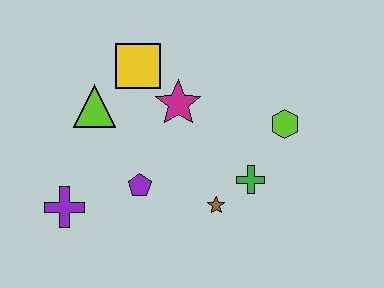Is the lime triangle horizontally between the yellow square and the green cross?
No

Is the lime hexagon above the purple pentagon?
Yes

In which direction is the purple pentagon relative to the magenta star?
The purple pentagon is below the magenta star.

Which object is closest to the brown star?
The green cross is closest to the brown star.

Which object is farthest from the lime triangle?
The lime hexagon is farthest from the lime triangle.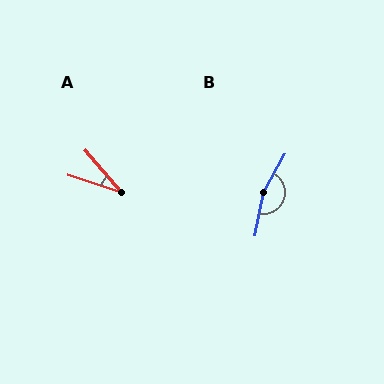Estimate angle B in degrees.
Approximately 162 degrees.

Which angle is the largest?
B, at approximately 162 degrees.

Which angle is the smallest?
A, at approximately 31 degrees.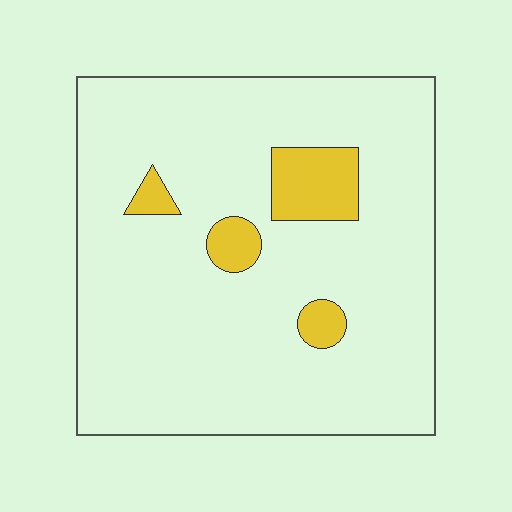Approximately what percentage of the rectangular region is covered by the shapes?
Approximately 10%.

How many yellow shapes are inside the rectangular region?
4.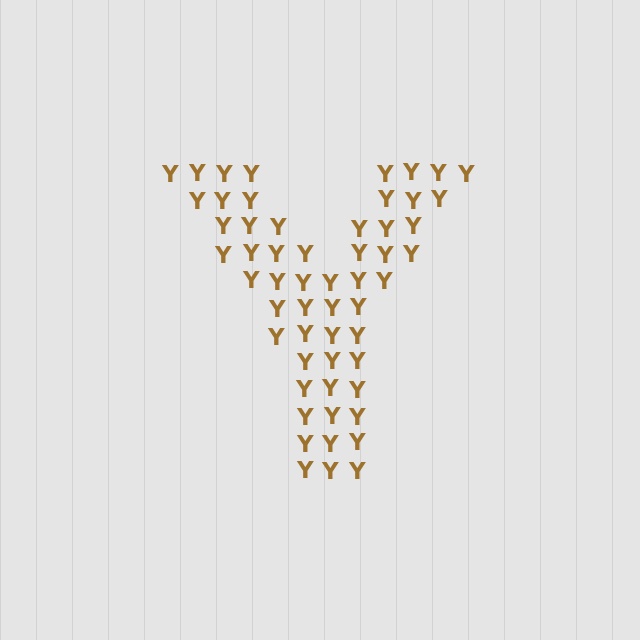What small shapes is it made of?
It is made of small letter Y's.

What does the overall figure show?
The overall figure shows the letter Y.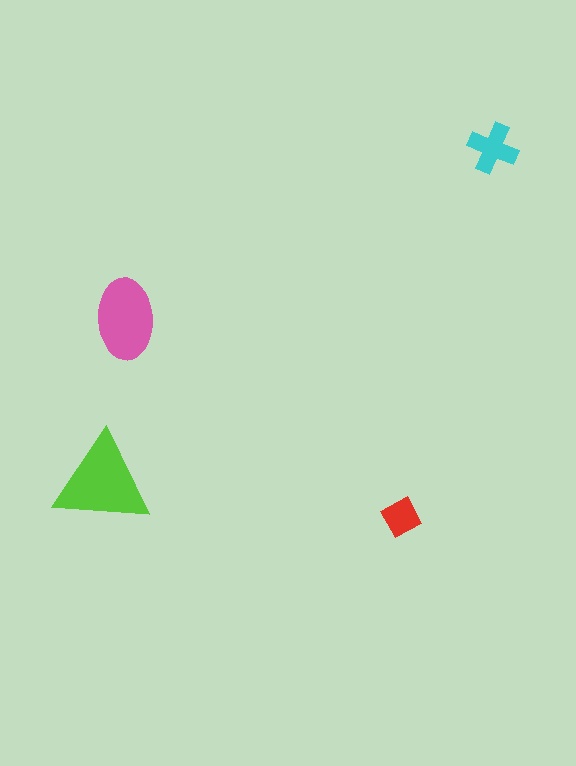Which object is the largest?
The lime triangle.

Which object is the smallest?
The red diamond.